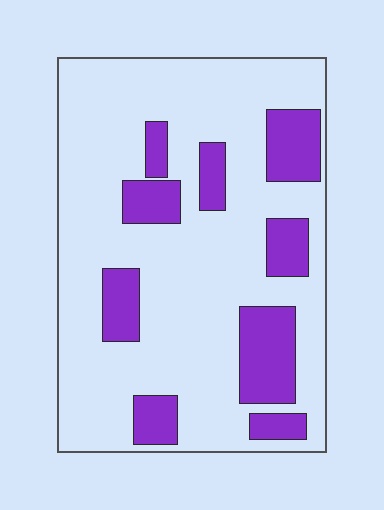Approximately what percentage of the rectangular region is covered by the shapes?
Approximately 25%.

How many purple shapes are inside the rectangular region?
9.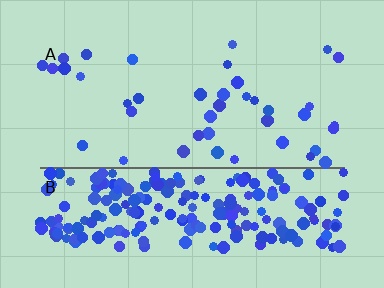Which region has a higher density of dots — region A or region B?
B (the bottom).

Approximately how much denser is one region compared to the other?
Approximately 6.3× — region B over region A.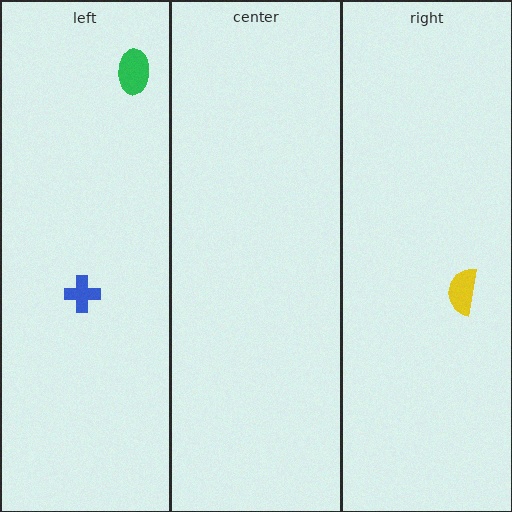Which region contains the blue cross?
The left region.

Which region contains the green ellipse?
The left region.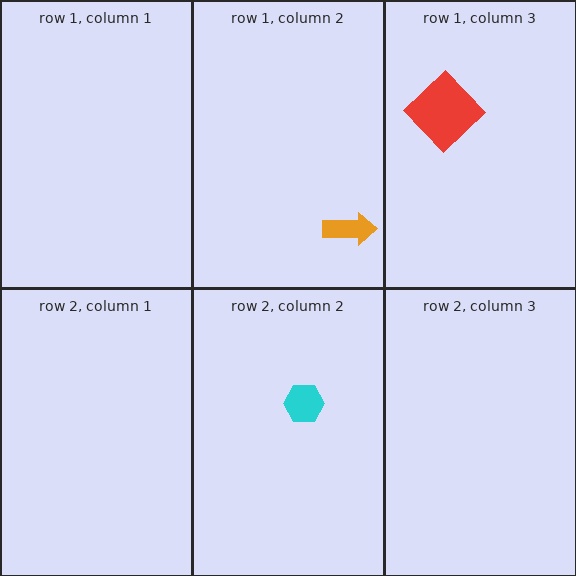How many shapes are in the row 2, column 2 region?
1.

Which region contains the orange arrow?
The row 1, column 2 region.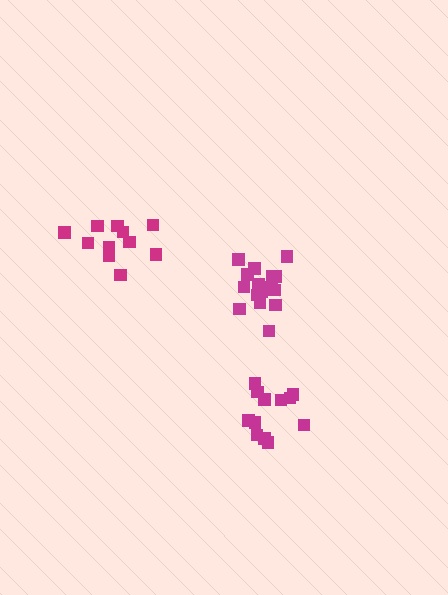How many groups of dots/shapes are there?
There are 3 groups.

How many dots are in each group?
Group 1: 17 dots, Group 2: 11 dots, Group 3: 12 dots (40 total).